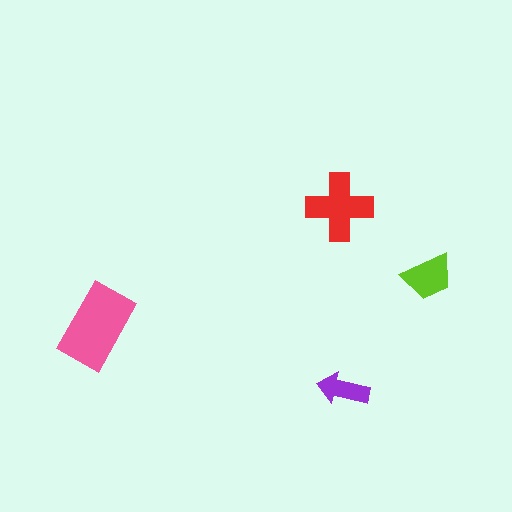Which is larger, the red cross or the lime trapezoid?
The red cross.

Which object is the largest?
The pink rectangle.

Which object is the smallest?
The purple arrow.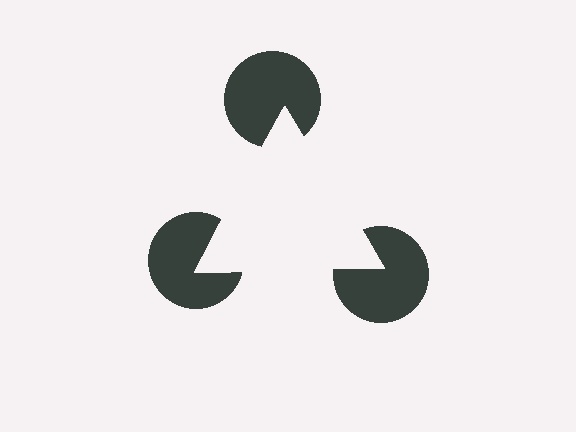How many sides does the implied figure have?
3 sides.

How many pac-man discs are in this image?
There are 3 — one at each vertex of the illusory triangle.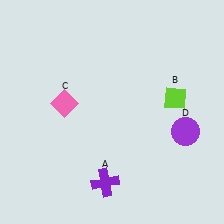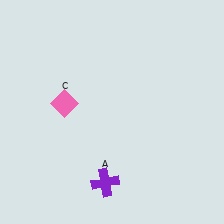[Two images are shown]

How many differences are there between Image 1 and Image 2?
There are 2 differences between the two images.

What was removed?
The purple circle (D), the lime diamond (B) were removed in Image 2.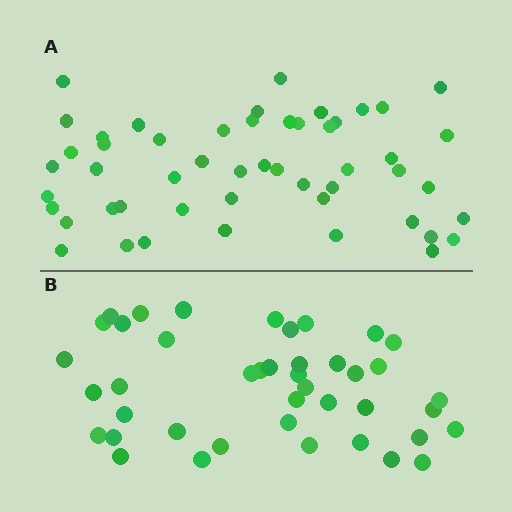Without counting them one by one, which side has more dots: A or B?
Region A (the top region) has more dots.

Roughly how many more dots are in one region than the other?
Region A has roughly 8 or so more dots than region B.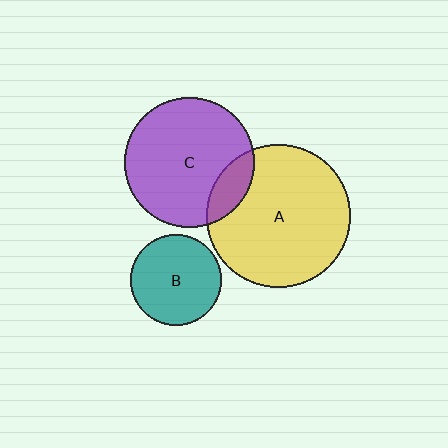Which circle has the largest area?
Circle A (yellow).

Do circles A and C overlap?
Yes.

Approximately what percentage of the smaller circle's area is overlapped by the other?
Approximately 15%.